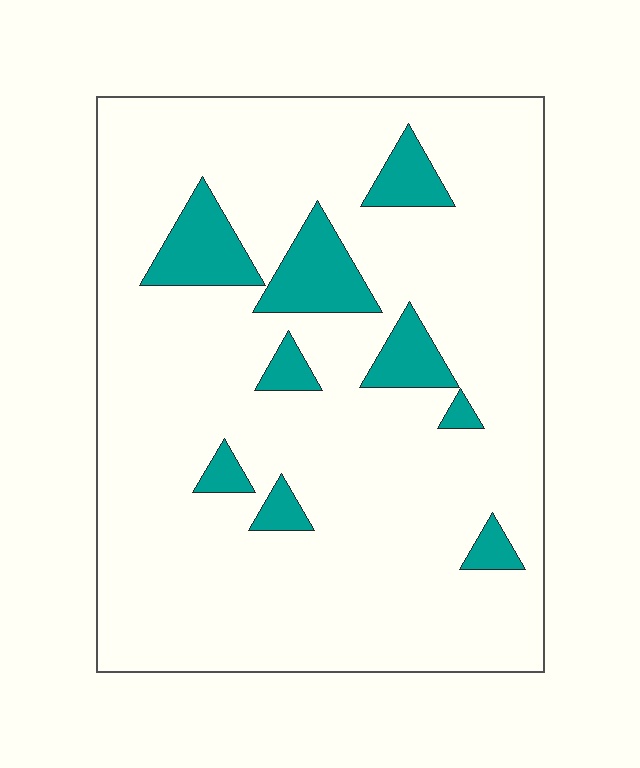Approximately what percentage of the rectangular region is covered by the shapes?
Approximately 10%.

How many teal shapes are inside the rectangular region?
9.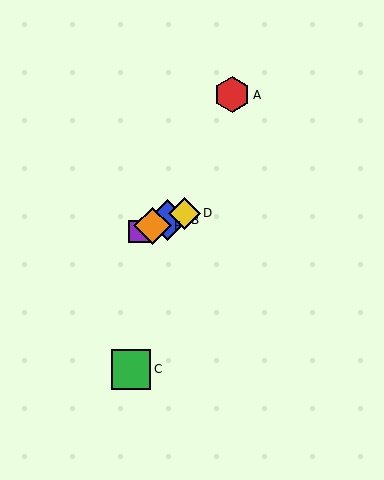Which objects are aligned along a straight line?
Objects B, D, E, F are aligned along a straight line.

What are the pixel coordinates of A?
Object A is at (232, 95).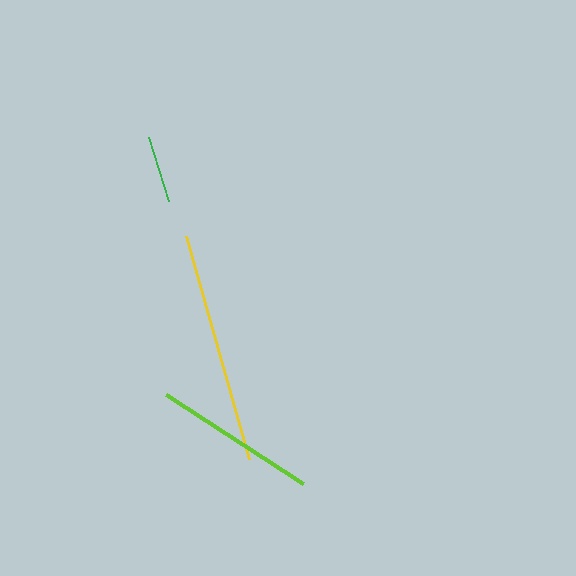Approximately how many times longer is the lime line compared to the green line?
The lime line is approximately 2.5 times the length of the green line.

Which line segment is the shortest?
The green line is the shortest at approximately 67 pixels.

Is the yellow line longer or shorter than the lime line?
The yellow line is longer than the lime line.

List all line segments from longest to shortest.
From longest to shortest: yellow, lime, green.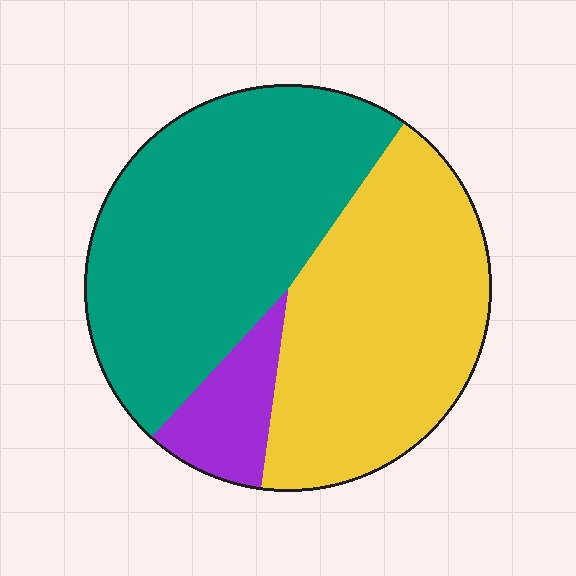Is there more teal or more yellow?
Teal.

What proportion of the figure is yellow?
Yellow covers around 40% of the figure.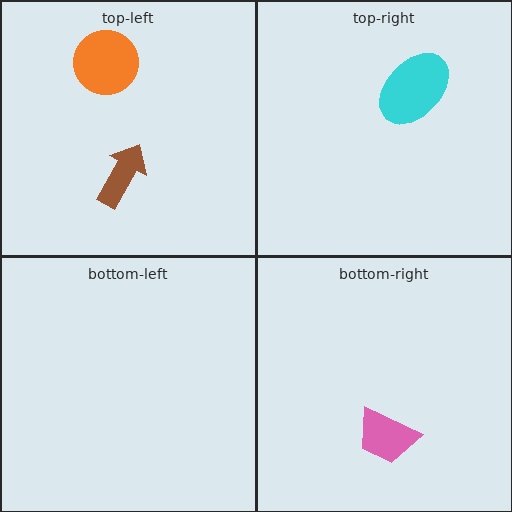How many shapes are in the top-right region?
1.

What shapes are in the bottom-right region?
The pink trapezoid.